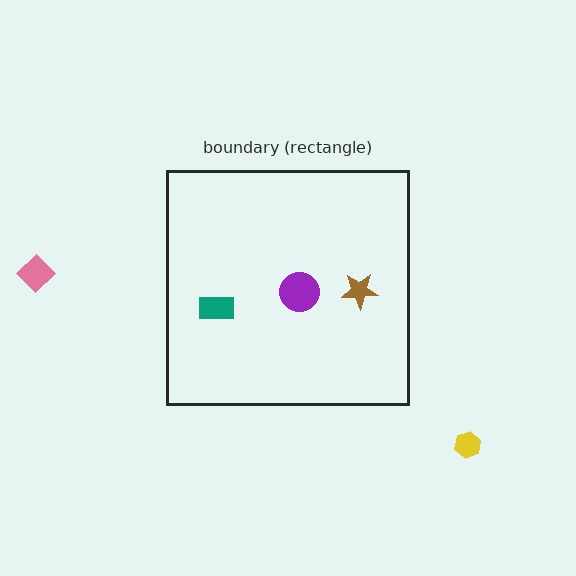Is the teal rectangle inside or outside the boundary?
Inside.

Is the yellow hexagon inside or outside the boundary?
Outside.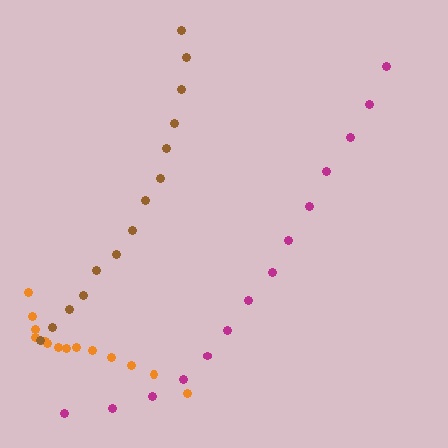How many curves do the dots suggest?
There are 3 distinct paths.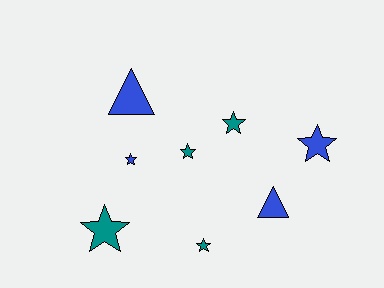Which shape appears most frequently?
Star, with 6 objects.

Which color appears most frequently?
Blue, with 4 objects.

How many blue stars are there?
There are 2 blue stars.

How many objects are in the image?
There are 8 objects.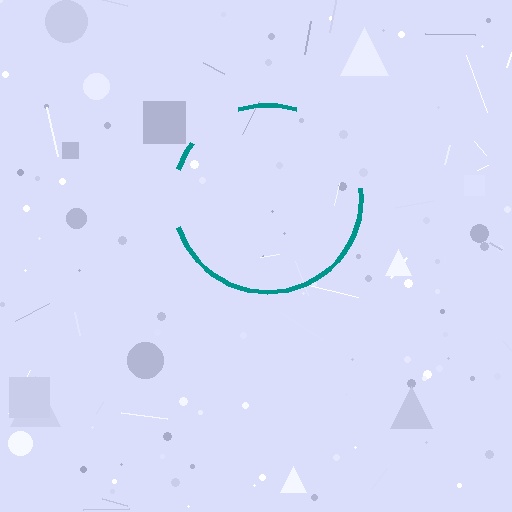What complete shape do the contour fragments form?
The contour fragments form a circle.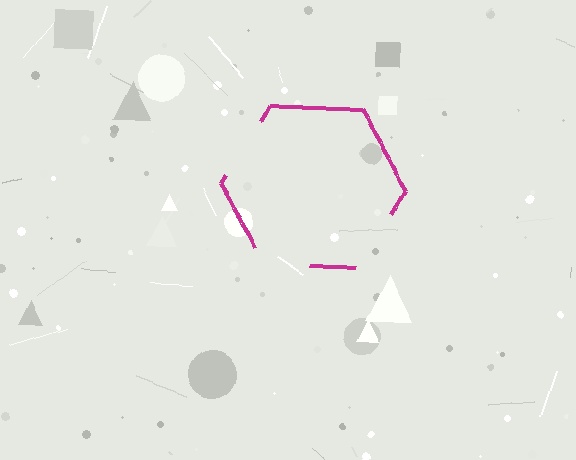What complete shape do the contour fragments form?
The contour fragments form a hexagon.